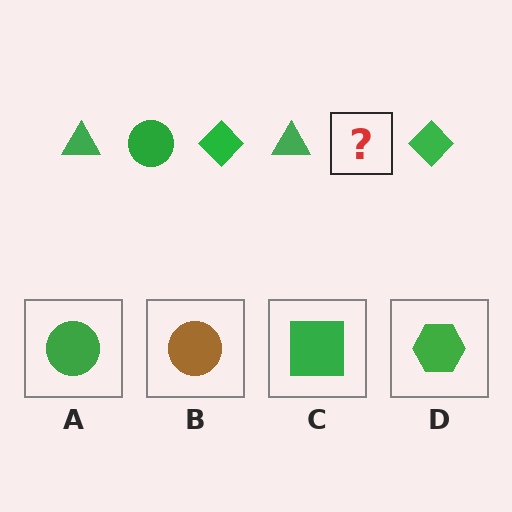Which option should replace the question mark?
Option A.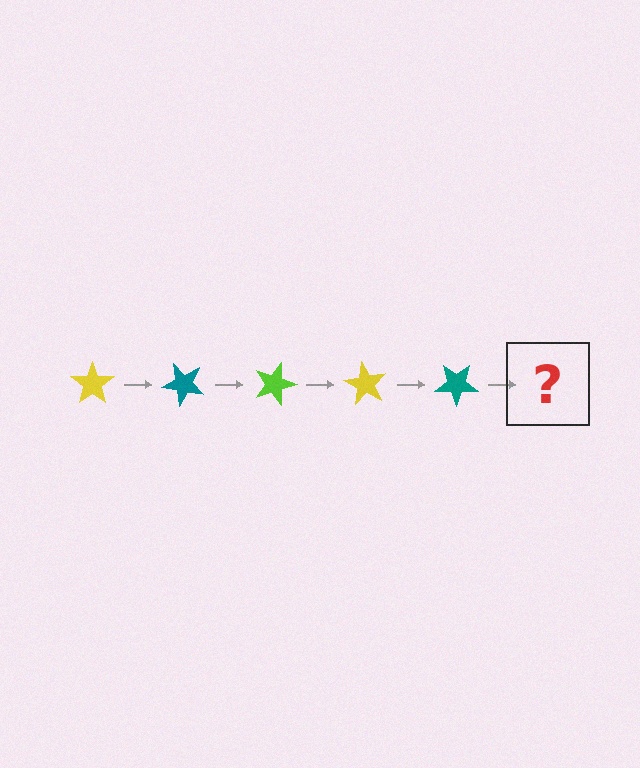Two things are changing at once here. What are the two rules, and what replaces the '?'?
The two rules are that it rotates 45 degrees each step and the color cycles through yellow, teal, and lime. The '?' should be a lime star, rotated 225 degrees from the start.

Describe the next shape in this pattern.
It should be a lime star, rotated 225 degrees from the start.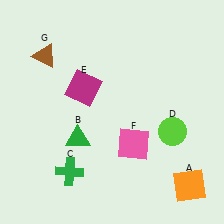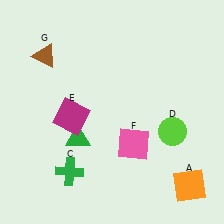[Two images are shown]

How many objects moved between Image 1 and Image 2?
1 object moved between the two images.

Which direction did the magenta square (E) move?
The magenta square (E) moved down.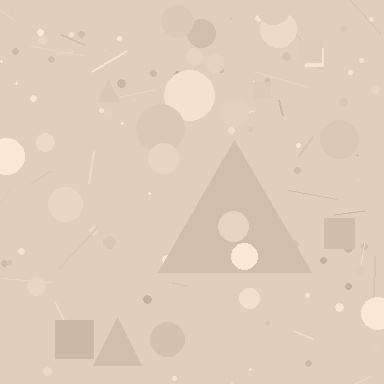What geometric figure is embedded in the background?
A triangle is embedded in the background.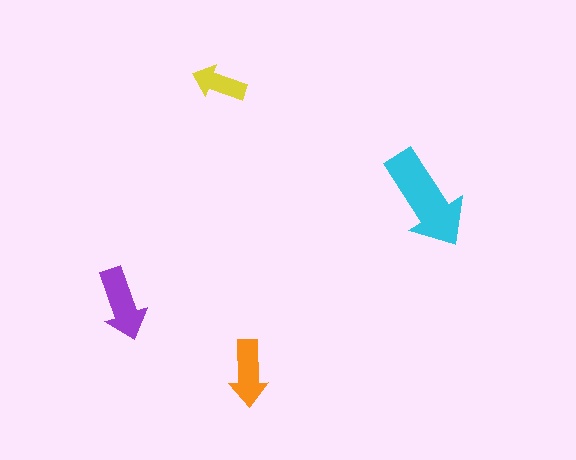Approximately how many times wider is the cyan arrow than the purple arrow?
About 1.5 times wider.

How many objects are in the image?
There are 4 objects in the image.